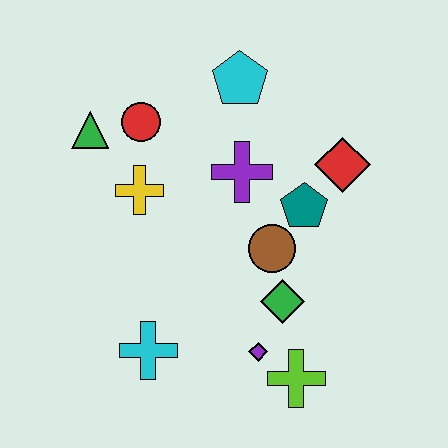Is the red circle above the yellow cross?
Yes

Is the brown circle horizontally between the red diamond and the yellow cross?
Yes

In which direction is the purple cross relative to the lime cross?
The purple cross is above the lime cross.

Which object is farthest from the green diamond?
The green triangle is farthest from the green diamond.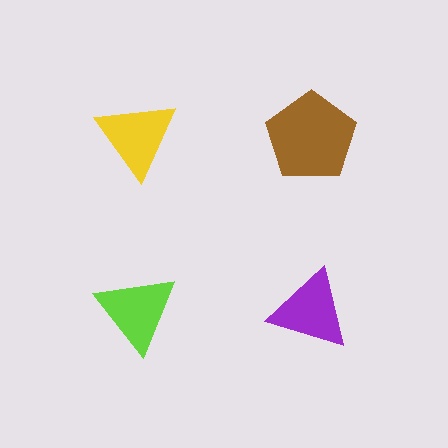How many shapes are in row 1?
2 shapes.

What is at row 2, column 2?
A purple triangle.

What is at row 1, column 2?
A brown pentagon.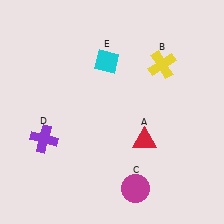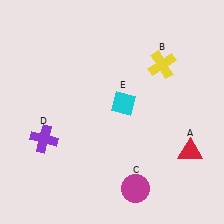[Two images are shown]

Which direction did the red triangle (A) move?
The red triangle (A) moved right.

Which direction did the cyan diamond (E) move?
The cyan diamond (E) moved down.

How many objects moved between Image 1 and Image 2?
2 objects moved between the two images.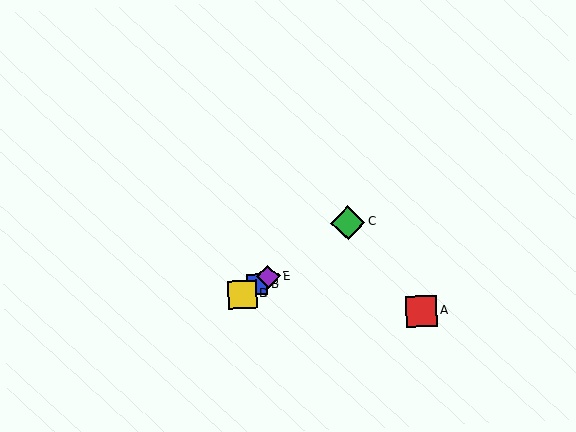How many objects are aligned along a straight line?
4 objects (B, C, D, E) are aligned along a straight line.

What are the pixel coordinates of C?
Object C is at (348, 223).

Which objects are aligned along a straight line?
Objects B, C, D, E are aligned along a straight line.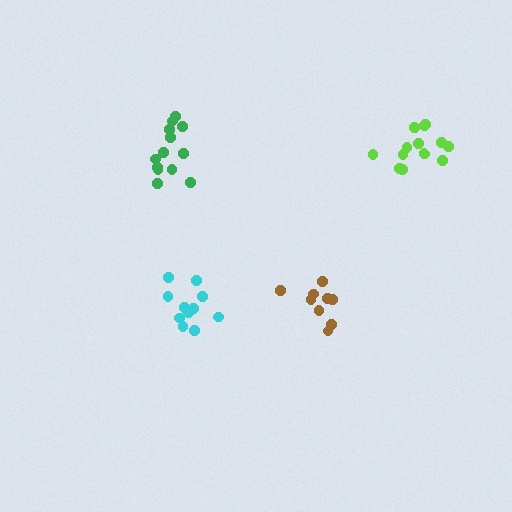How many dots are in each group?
Group 1: 11 dots, Group 2: 13 dots, Group 3: 14 dots, Group 4: 9 dots (47 total).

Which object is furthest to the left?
The green cluster is leftmost.